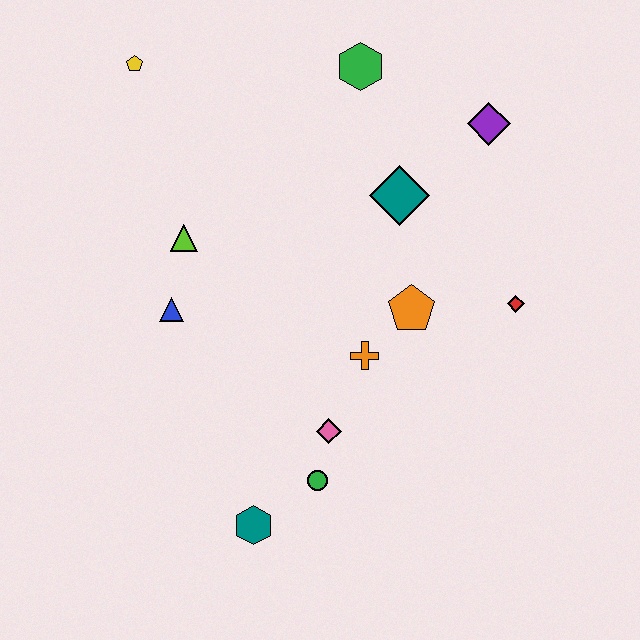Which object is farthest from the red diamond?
The yellow pentagon is farthest from the red diamond.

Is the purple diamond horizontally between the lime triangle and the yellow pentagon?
No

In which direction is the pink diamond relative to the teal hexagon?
The pink diamond is above the teal hexagon.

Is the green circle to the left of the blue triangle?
No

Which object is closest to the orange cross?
The orange pentagon is closest to the orange cross.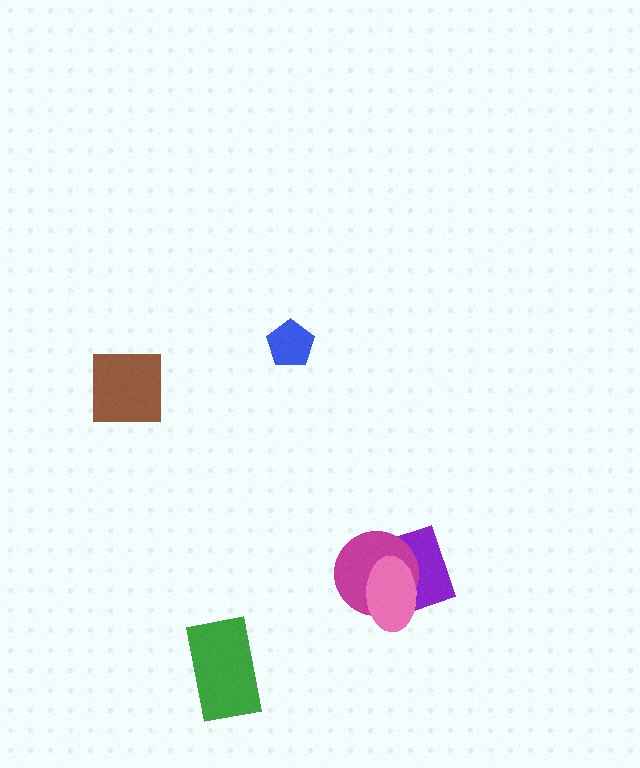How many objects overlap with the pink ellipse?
2 objects overlap with the pink ellipse.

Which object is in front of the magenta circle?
The pink ellipse is in front of the magenta circle.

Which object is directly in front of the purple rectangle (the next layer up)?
The magenta circle is directly in front of the purple rectangle.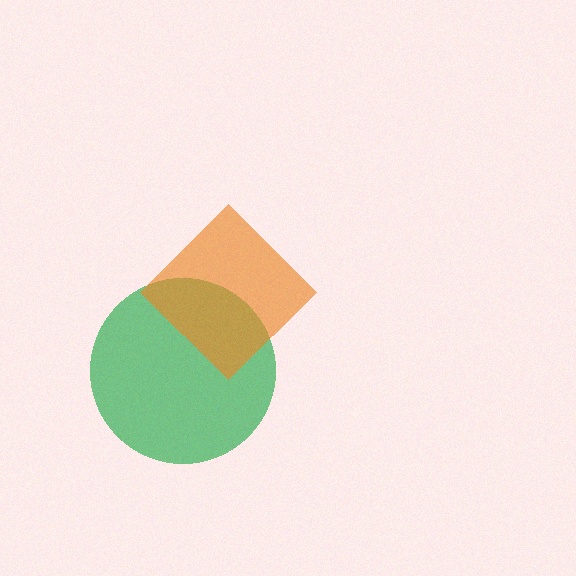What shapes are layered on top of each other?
The layered shapes are: a green circle, an orange diamond.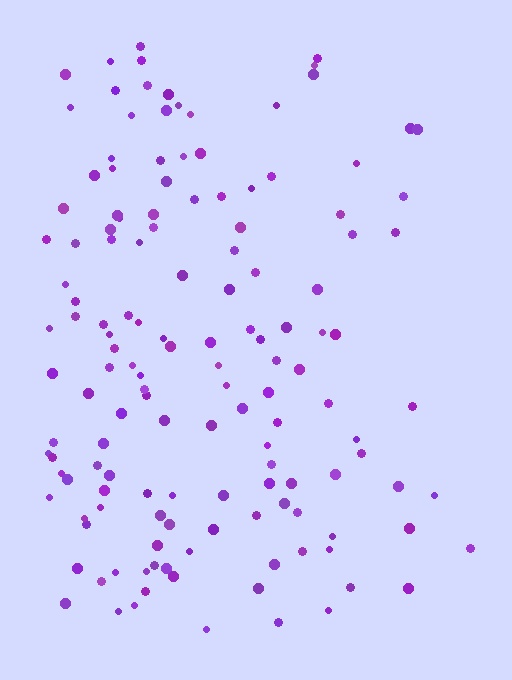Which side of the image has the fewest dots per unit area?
The right.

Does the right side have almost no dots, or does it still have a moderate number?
Still a moderate number, just noticeably fewer than the left.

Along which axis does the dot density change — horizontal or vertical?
Horizontal.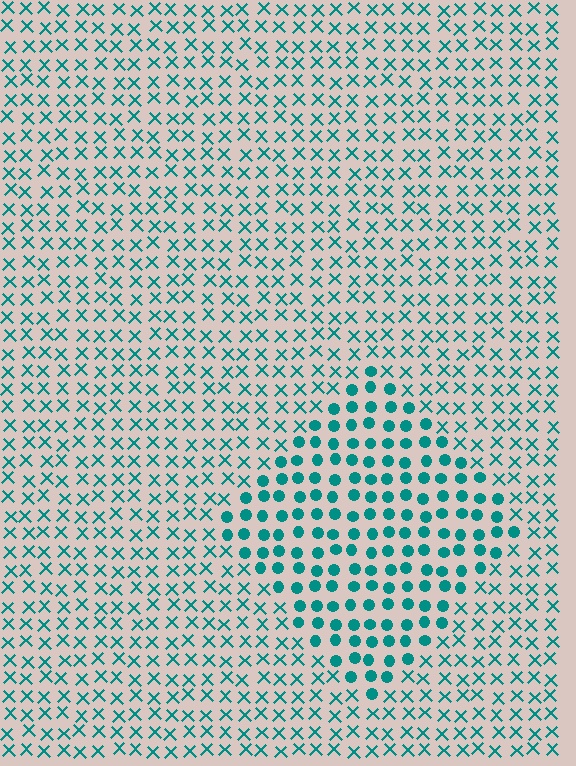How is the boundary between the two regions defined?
The boundary is defined by a change in element shape: circles inside vs. X marks outside. All elements share the same color and spacing.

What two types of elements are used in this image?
The image uses circles inside the diamond region and X marks outside it.